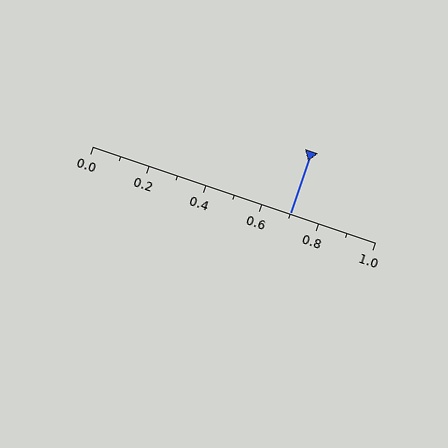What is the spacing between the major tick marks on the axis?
The major ticks are spaced 0.2 apart.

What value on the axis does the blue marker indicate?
The marker indicates approximately 0.7.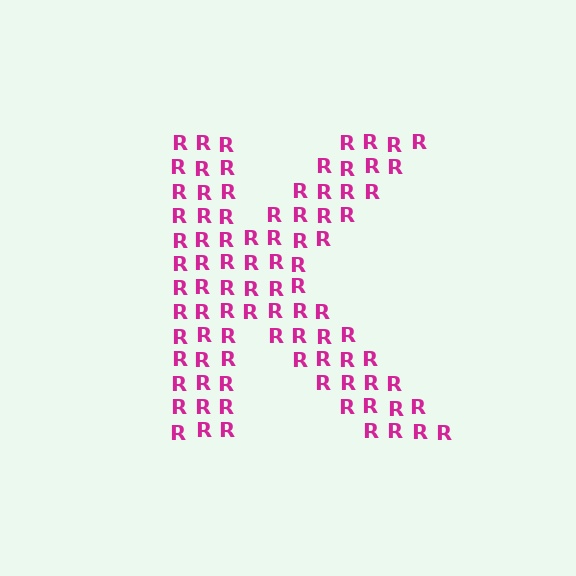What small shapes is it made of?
It is made of small letter R's.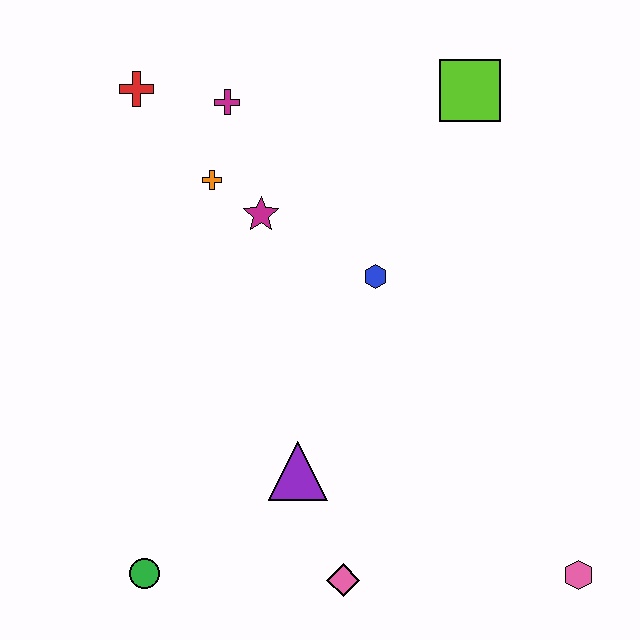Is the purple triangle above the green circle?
Yes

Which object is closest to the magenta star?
The orange cross is closest to the magenta star.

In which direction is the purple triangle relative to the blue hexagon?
The purple triangle is below the blue hexagon.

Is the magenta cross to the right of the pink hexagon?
No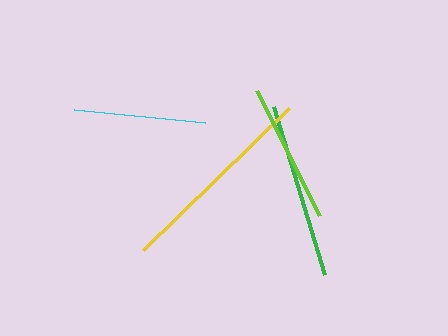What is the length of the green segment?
The green segment is approximately 176 pixels long.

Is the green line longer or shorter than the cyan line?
The green line is longer than the cyan line.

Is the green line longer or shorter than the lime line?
The green line is longer than the lime line.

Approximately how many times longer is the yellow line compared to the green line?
The yellow line is approximately 1.2 times the length of the green line.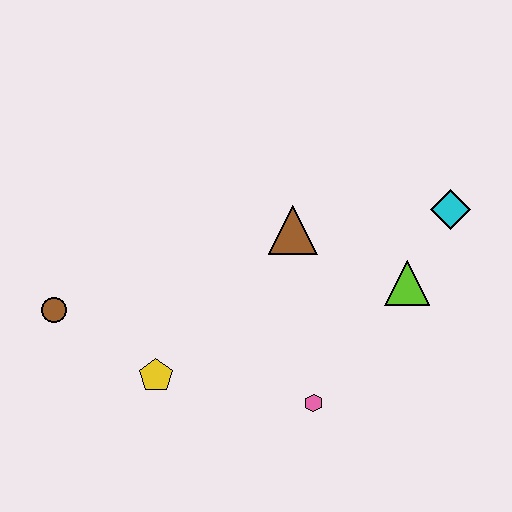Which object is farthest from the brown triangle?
The brown circle is farthest from the brown triangle.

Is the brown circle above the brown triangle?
No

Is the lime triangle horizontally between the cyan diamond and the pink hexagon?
Yes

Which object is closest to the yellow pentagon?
The brown circle is closest to the yellow pentagon.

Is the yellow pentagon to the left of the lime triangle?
Yes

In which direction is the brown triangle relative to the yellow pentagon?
The brown triangle is above the yellow pentagon.